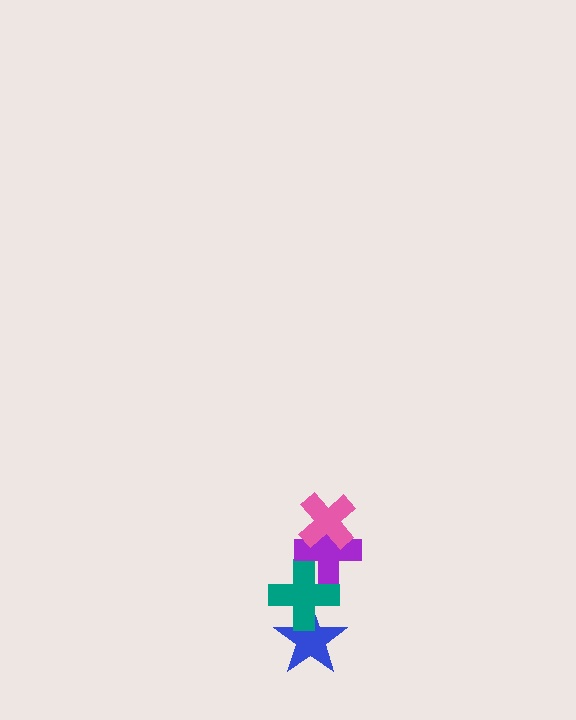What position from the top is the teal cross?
The teal cross is 3rd from the top.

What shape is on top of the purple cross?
The pink cross is on top of the purple cross.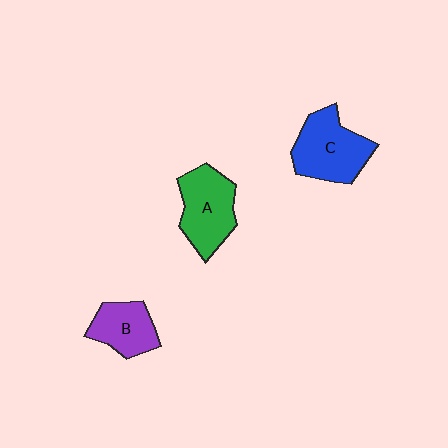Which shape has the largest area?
Shape C (blue).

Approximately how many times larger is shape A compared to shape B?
Approximately 1.4 times.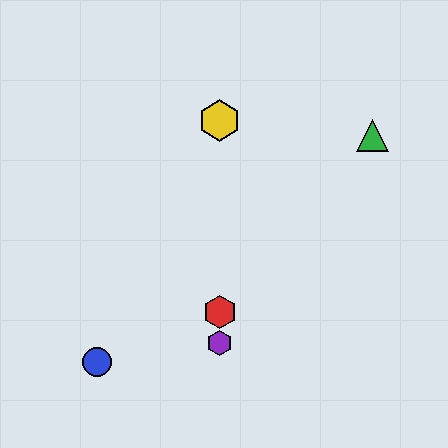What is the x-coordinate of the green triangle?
The green triangle is at x≈373.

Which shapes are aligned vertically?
The red hexagon, the yellow hexagon, the purple hexagon are aligned vertically.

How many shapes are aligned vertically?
3 shapes (the red hexagon, the yellow hexagon, the purple hexagon) are aligned vertically.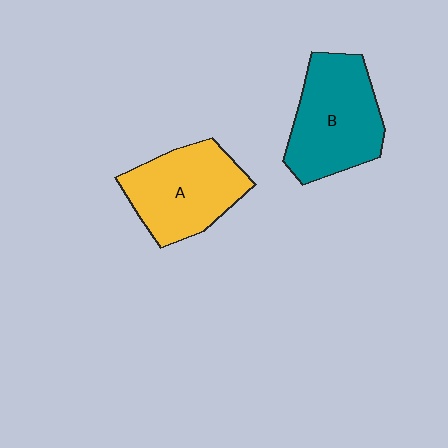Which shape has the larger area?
Shape B (teal).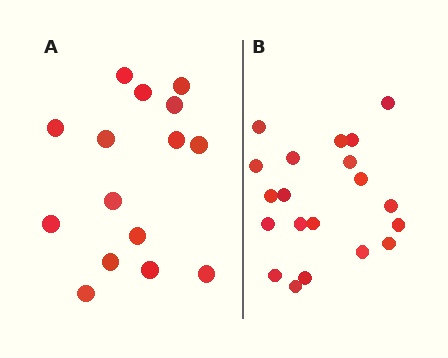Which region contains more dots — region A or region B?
Region B (the right region) has more dots.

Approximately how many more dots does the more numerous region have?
Region B has about 5 more dots than region A.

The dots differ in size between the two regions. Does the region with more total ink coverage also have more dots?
No. Region A has more total ink coverage because its dots are larger, but region B actually contains more individual dots. Total area can be misleading — the number of items is what matters here.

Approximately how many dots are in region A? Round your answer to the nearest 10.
About 20 dots. (The exact count is 15, which rounds to 20.)